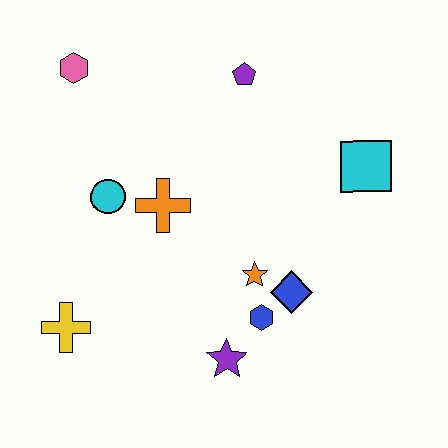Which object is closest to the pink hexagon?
The cyan circle is closest to the pink hexagon.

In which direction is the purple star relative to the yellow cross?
The purple star is to the right of the yellow cross.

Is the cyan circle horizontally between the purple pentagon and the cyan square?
No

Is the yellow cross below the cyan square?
Yes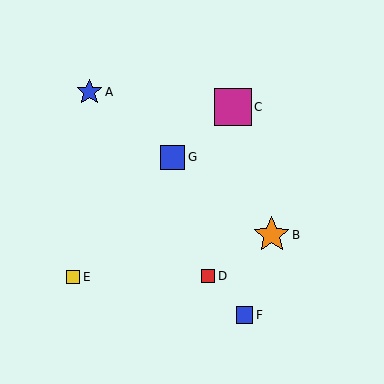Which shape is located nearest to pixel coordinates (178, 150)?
The blue square (labeled G) at (173, 157) is nearest to that location.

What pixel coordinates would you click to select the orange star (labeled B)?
Click at (272, 235) to select the orange star B.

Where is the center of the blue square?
The center of the blue square is at (245, 315).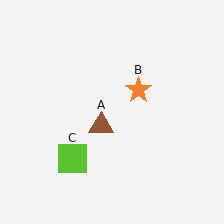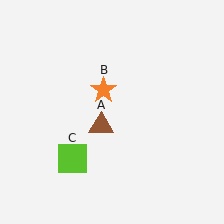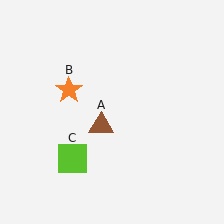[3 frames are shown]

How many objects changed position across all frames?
1 object changed position: orange star (object B).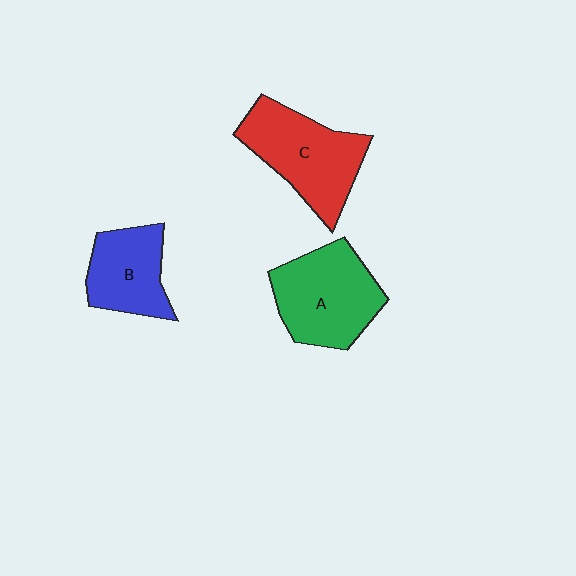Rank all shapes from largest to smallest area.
From largest to smallest: A (green), C (red), B (blue).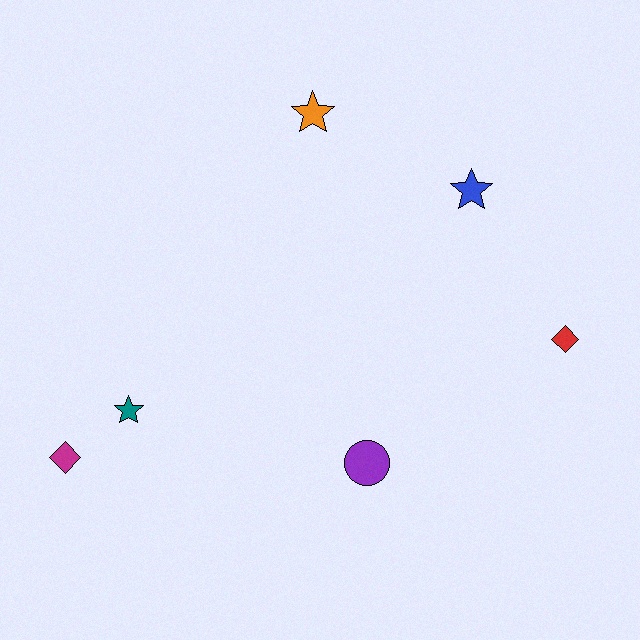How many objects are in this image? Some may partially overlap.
There are 6 objects.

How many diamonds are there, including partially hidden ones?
There are 2 diamonds.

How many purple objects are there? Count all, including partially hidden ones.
There is 1 purple object.